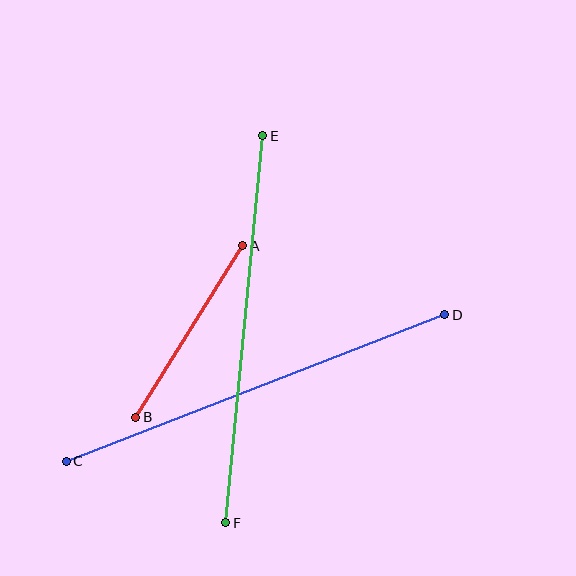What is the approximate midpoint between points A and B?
The midpoint is at approximately (189, 331) pixels.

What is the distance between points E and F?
The distance is approximately 389 pixels.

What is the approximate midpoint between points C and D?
The midpoint is at approximately (256, 388) pixels.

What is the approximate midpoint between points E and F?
The midpoint is at approximately (244, 329) pixels.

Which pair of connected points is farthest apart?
Points C and D are farthest apart.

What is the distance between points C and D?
The distance is approximately 406 pixels.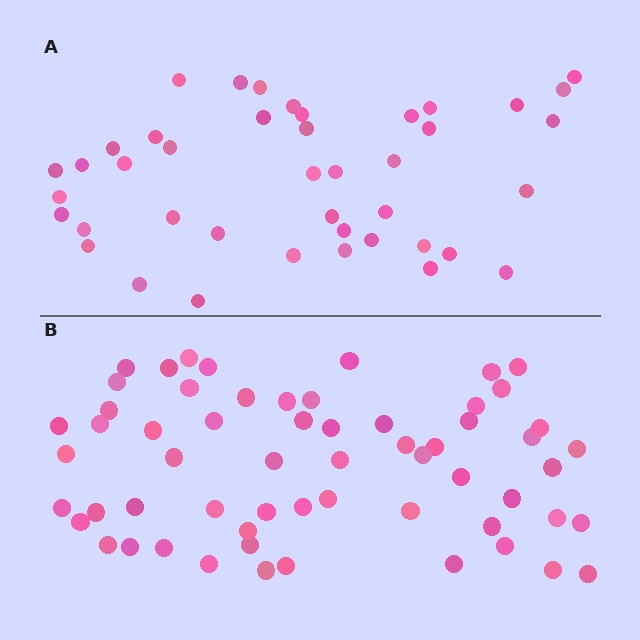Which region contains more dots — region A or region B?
Region B (the bottom region) has more dots.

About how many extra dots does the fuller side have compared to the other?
Region B has approximately 20 more dots than region A.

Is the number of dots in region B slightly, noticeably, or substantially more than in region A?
Region B has noticeably more, but not dramatically so. The ratio is roughly 1.4 to 1.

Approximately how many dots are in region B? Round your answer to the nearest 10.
About 60 dots.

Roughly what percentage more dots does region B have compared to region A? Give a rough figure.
About 45% more.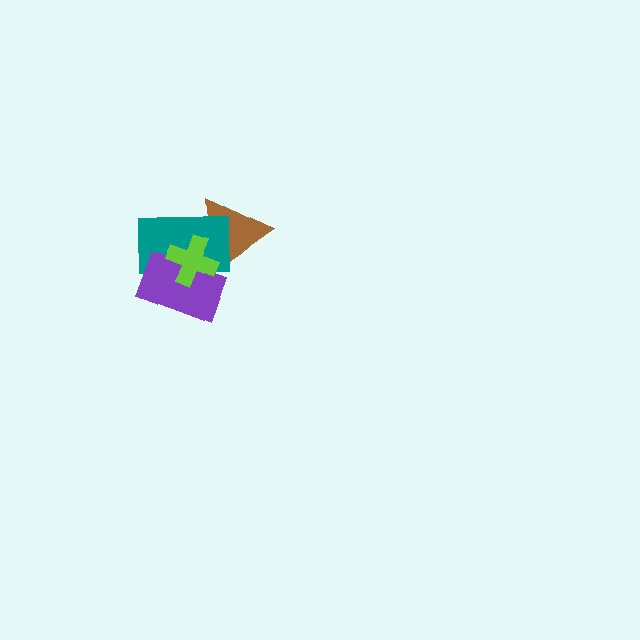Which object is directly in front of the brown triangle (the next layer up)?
The teal rectangle is directly in front of the brown triangle.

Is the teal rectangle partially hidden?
Yes, it is partially covered by another shape.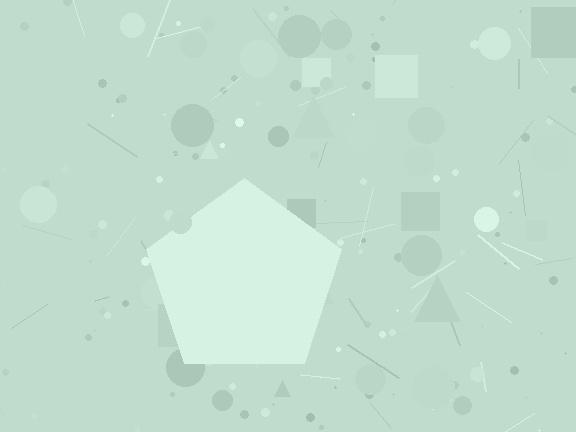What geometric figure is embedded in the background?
A pentagon is embedded in the background.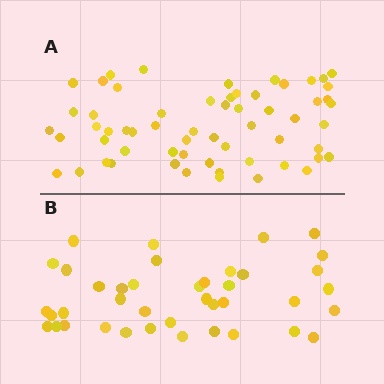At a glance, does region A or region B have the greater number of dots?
Region A (the top region) has more dots.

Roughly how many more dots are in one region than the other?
Region A has approximately 20 more dots than region B.